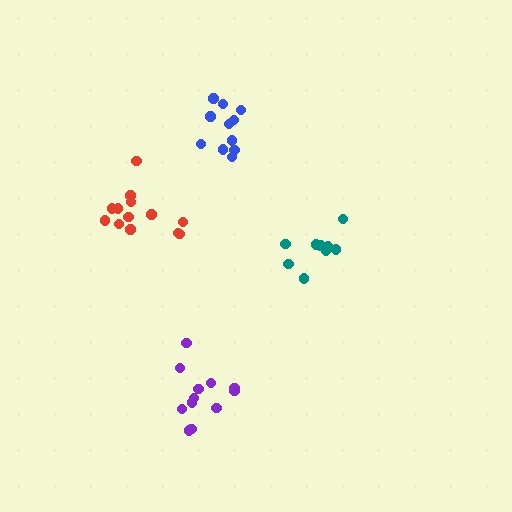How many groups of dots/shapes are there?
There are 4 groups.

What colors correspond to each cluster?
The clusters are colored: teal, red, purple, blue.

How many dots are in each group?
Group 1: 9 dots, Group 2: 13 dots, Group 3: 12 dots, Group 4: 11 dots (45 total).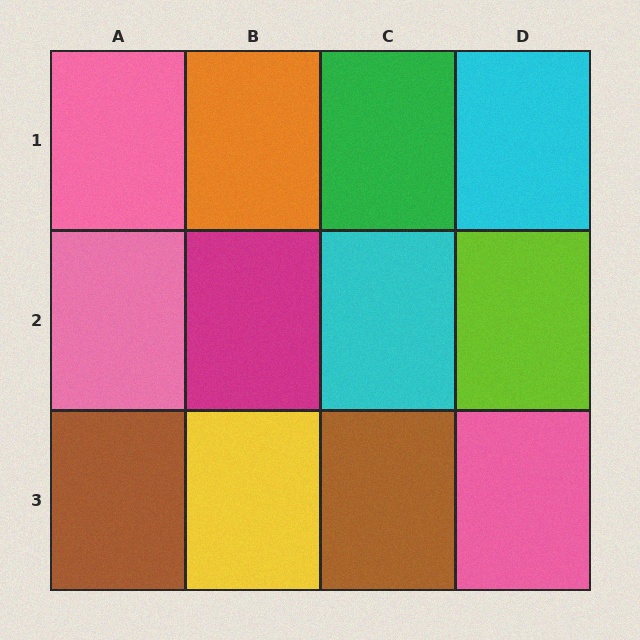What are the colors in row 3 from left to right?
Brown, yellow, brown, pink.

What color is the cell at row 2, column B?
Magenta.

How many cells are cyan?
2 cells are cyan.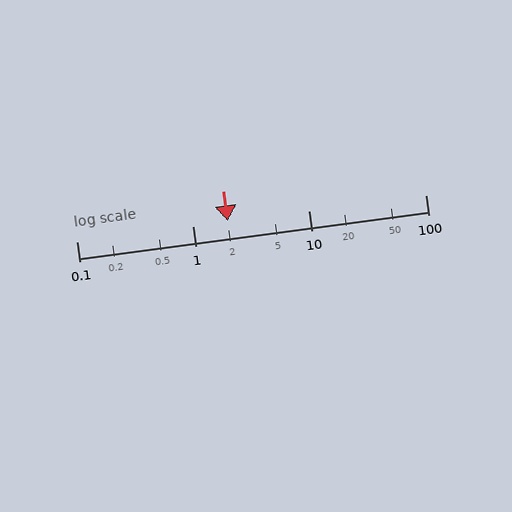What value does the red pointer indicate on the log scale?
The pointer indicates approximately 2.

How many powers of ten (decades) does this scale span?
The scale spans 3 decades, from 0.1 to 100.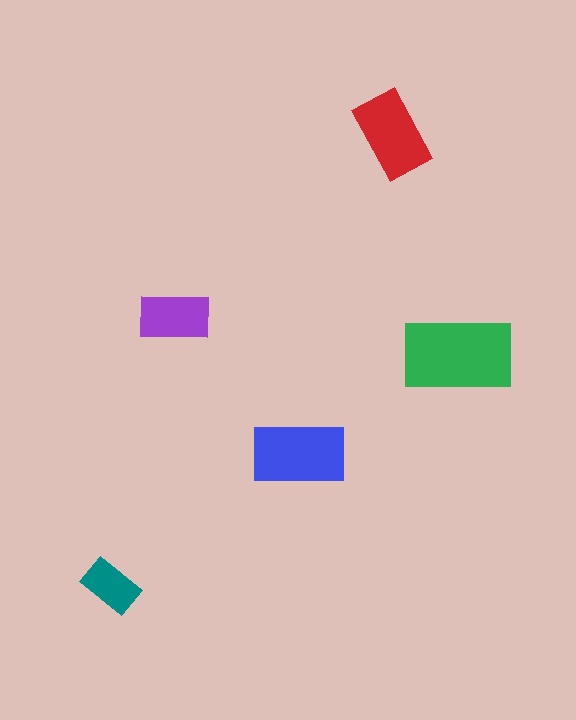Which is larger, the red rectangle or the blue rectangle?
The blue one.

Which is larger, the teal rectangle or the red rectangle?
The red one.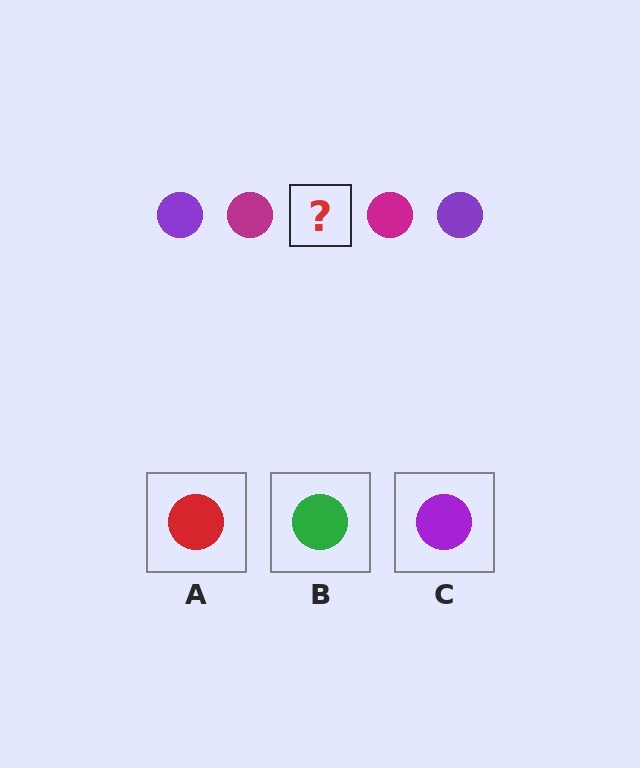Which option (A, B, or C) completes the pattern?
C.